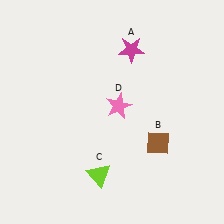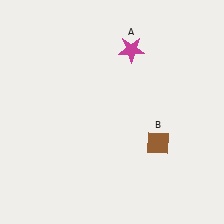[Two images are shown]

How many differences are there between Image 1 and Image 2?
There are 2 differences between the two images.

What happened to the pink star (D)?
The pink star (D) was removed in Image 2. It was in the top-right area of Image 1.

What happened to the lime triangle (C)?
The lime triangle (C) was removed in Image 2. It was in the bottom-left area of Image 1.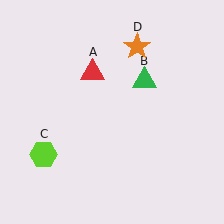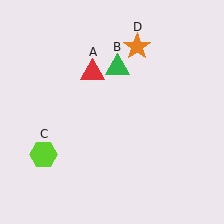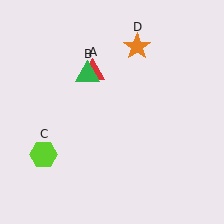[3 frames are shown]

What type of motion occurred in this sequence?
The green triangle (object B) rotated counterclockwise around the center of the scene.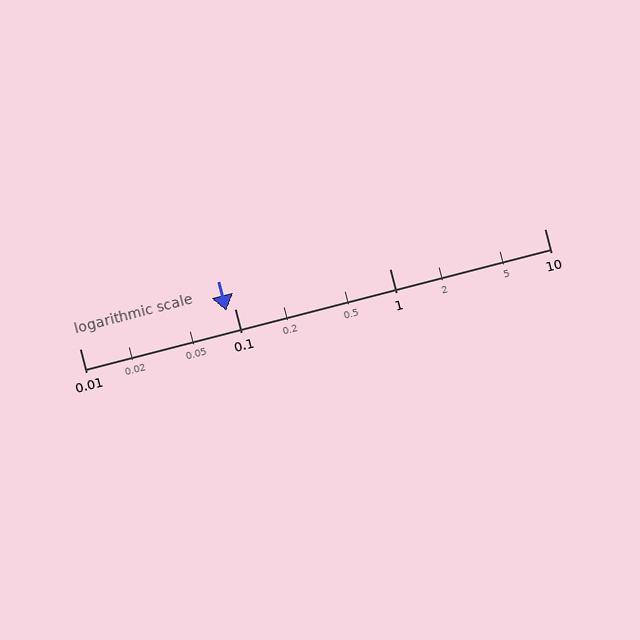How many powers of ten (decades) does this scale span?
The scale spans 3 decades, from 0.01 to 10.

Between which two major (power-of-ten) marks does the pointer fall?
The pointer is between 0.01 and 0.1.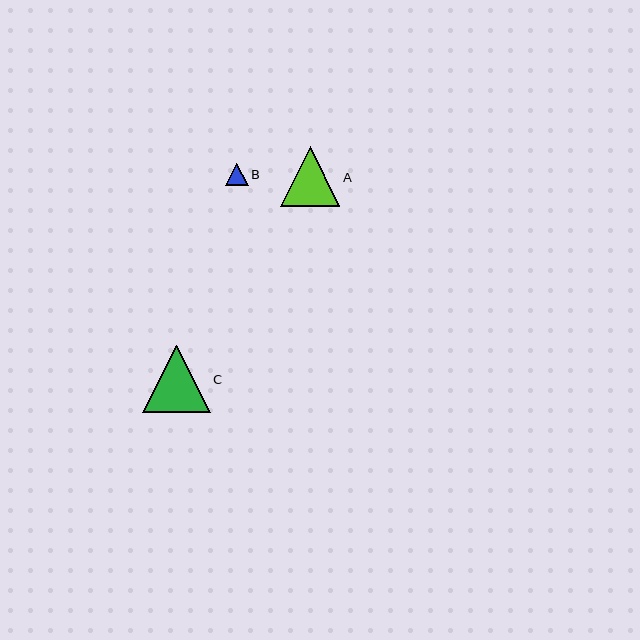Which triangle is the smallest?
Triangle B is the smallest with a size of approximately 22 pixels.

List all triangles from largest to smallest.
From largest to smallest: C, A, B.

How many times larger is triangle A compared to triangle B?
Triangle A is approximately 2.7 times the size of triangle B.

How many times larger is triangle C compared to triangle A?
Triangle C is approximately 1.1 times the size of triangle A.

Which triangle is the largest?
Triangle C is the largest with a size of approximately 68 pixels.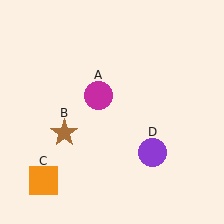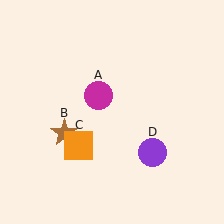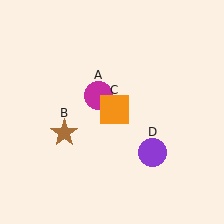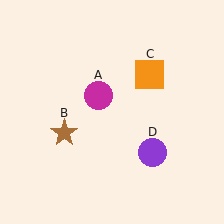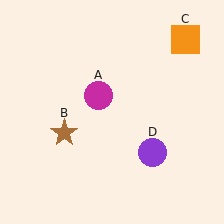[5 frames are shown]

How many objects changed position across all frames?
1 object changed position: orange square (object C).